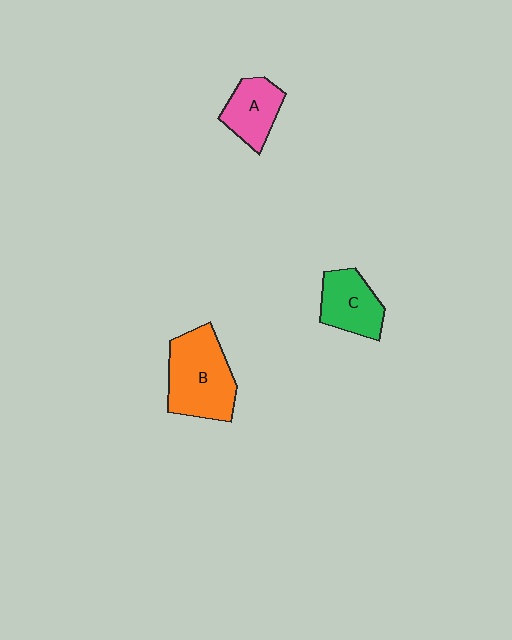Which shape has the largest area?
Shape B (orange).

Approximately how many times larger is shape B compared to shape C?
Approximately 1.5 times.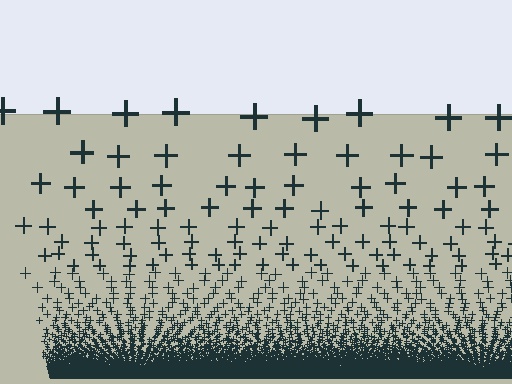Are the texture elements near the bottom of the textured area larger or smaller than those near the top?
Smaller. The gradient is inverted — elements near the bottom are smaller and denser.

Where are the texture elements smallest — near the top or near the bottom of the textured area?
Near the bottom.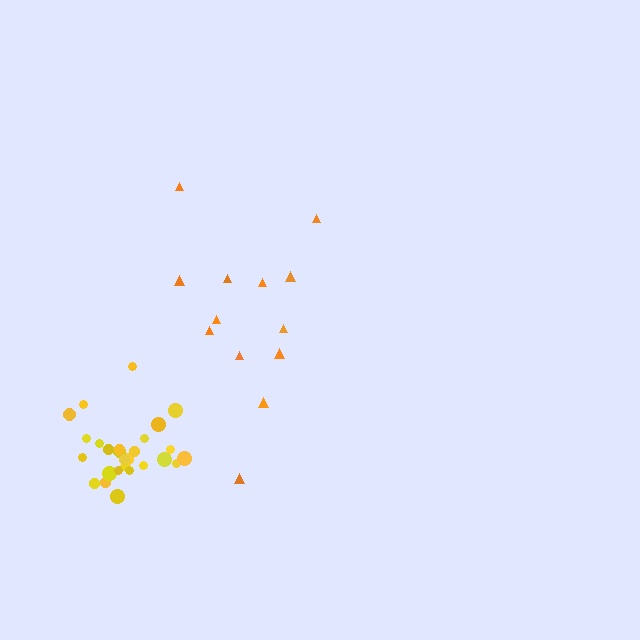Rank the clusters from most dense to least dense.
yellow, orange.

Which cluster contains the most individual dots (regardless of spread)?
Yellow (27).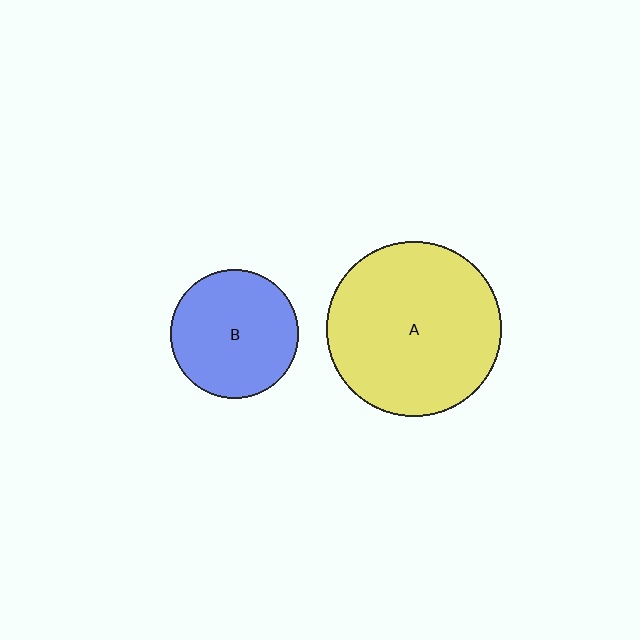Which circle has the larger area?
Circle A (yellow).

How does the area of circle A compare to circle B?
Approximately 1.9 times.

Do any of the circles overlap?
No, none of the circles overlap.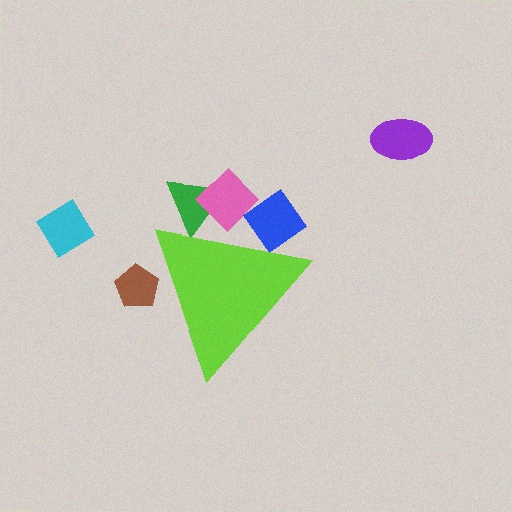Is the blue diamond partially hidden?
Yes, the blue diamond is partially hidden behind the lime triangle.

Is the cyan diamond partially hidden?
No, the cyan diamond is fully visible.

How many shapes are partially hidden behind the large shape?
4 shapes are partially hidden.